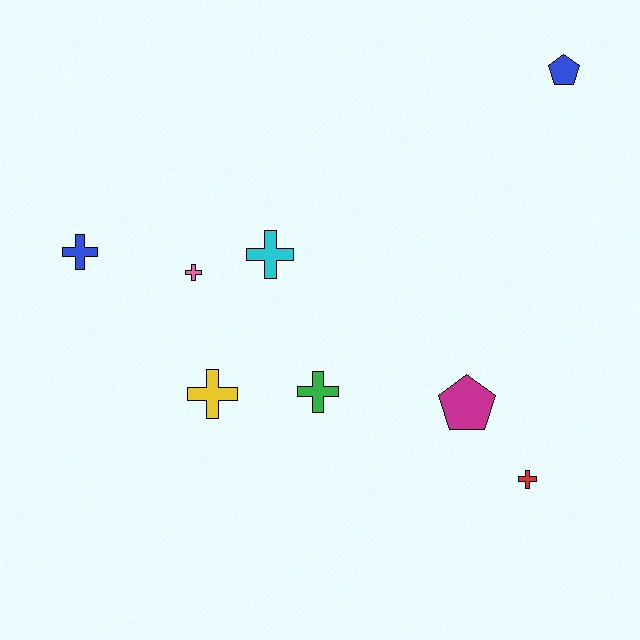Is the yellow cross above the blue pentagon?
No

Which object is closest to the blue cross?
The pink cross is closest to the blue cross.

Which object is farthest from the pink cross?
The blue pentagon is farthest from the pink cross.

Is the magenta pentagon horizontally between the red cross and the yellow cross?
Yes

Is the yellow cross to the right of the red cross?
No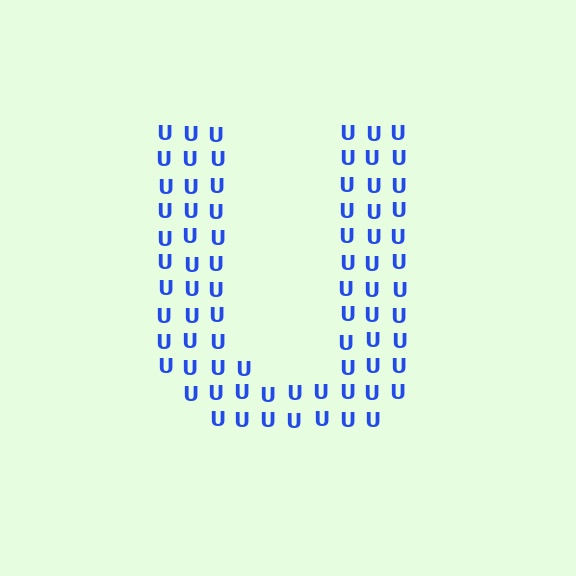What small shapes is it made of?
It is made of small letter U's.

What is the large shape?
The large shape is the letter U.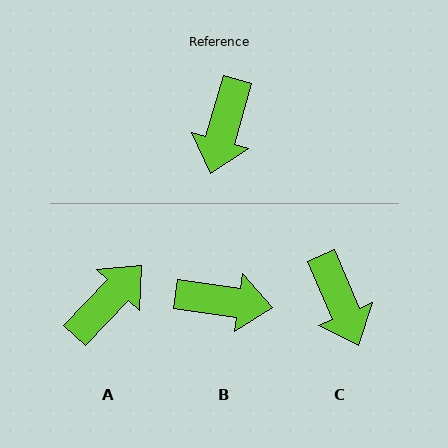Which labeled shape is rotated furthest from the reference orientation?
A, about 152 degrees away.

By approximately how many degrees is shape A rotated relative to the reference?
Approximately 152 degrees counter-clockwise.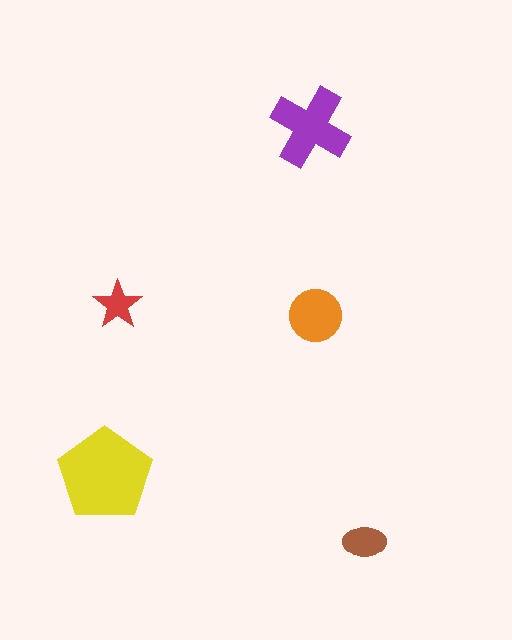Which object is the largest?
The yellow pentagon.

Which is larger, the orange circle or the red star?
The orange circle.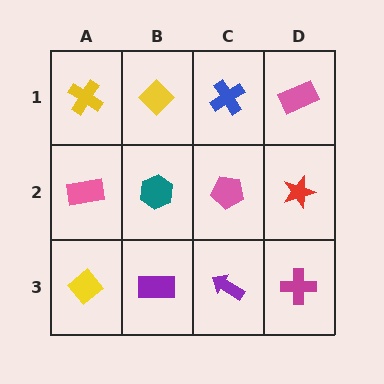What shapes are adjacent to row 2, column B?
A yellow diamond (row 1, column B), a purple rectangle (row 3, column B), a pink rectangle (row 2, column A), a pink pentagon (row 2, column C).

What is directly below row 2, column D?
A magenta cross.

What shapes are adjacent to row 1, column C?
A pink pentagon (row 2, column C), a yellow diamond (row 1, column B), a pink rectangle (row 1, column D).